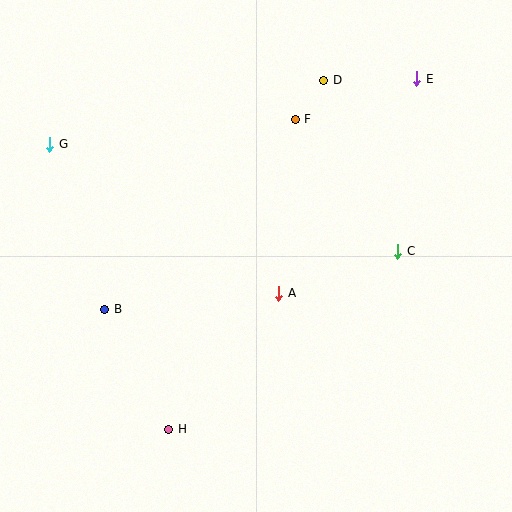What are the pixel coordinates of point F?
Point F is at (295, 119).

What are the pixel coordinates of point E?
Point E is at (417, 79).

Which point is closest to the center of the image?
Point A at (279, 293) is closest to the center.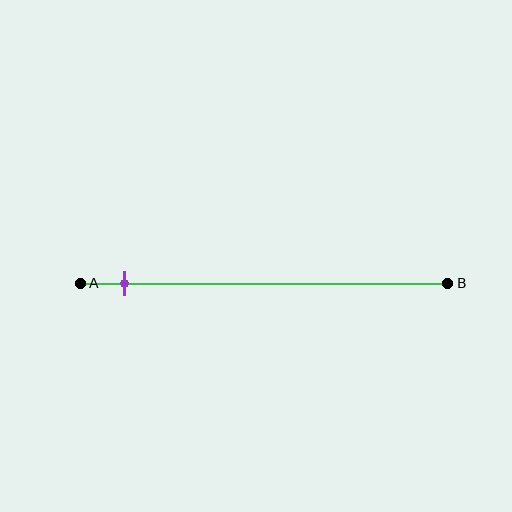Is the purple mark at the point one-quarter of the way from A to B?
No, the mark is at about 10% from A, not at the 25% one-quarter point.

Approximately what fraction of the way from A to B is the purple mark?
The purple mark is approximately 10% of the way from A to B.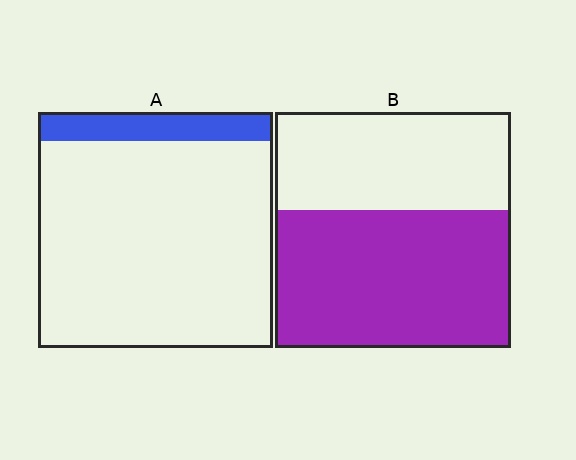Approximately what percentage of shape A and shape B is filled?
A is approximately 10% and B is approximately 60%.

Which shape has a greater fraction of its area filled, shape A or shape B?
Shape B.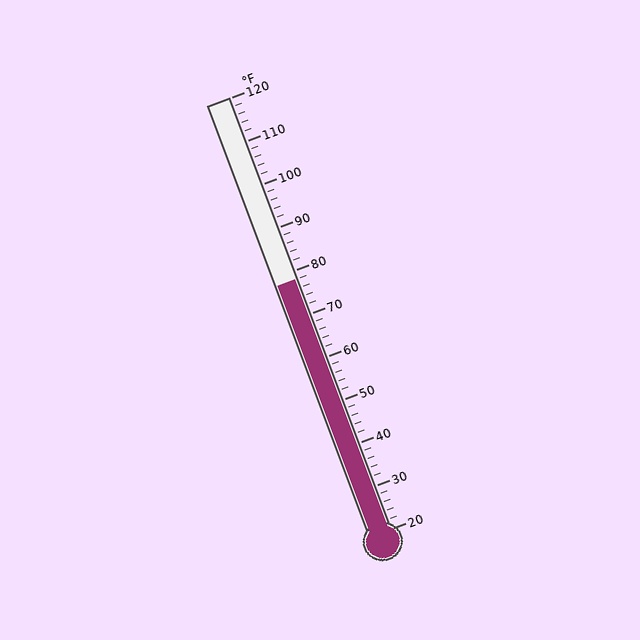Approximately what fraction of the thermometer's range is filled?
The thermometer is filled to approximately 60% of its range.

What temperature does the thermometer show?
The thermometer shows approximately 78°F.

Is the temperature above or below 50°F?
The temperature is above 50°F.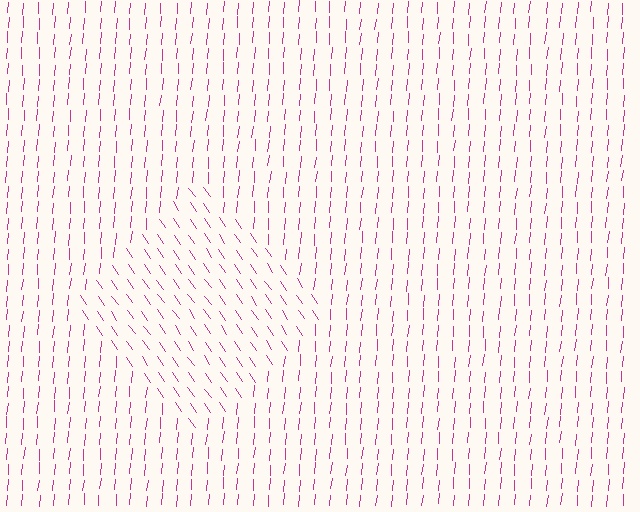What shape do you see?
I see a diamond.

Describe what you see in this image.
The image is filled with small magenta line segments. A diamond region in the image has lines oriented differently from the surrounding lines, creating a visible texture boundary.